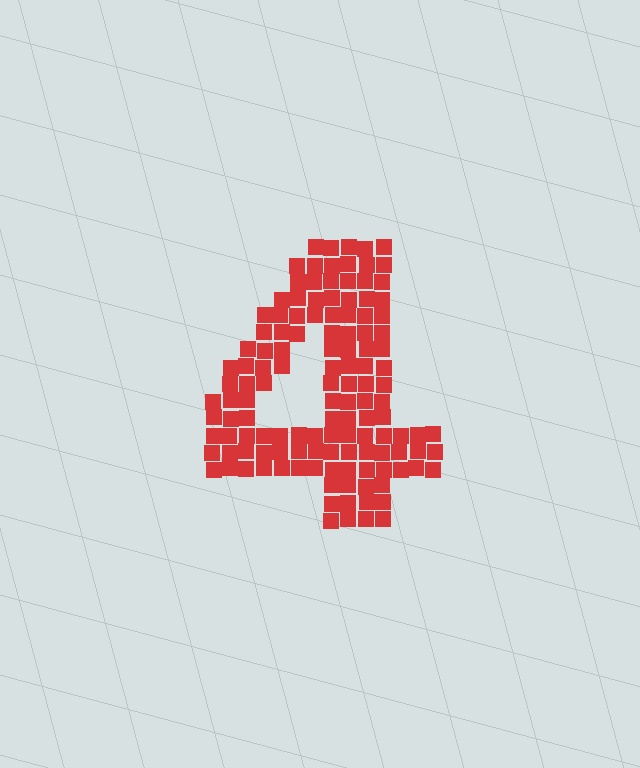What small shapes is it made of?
It is made of small squares.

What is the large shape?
The large shape is the digit 4.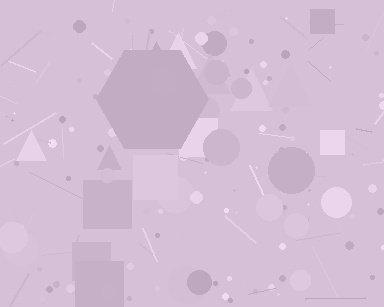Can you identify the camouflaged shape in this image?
The camouflaged shape is a hexagon.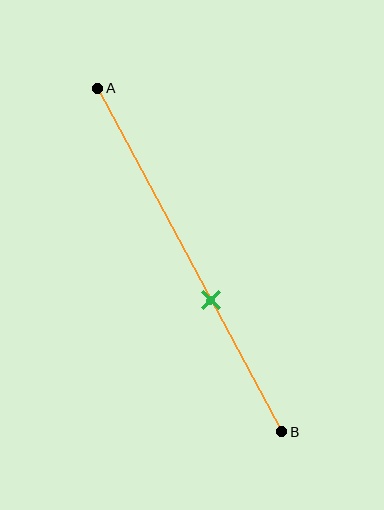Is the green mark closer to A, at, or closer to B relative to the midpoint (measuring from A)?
The green mark is closer to point B than the midpoint of segment AB.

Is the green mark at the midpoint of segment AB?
No, the mark is at about 60% from A, not at the 50% midpoint.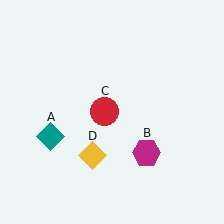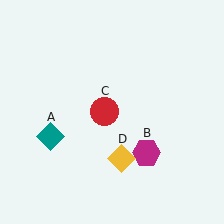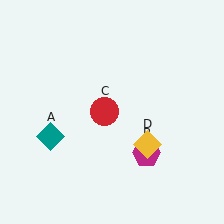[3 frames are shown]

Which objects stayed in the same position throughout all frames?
Teal diamond (object A) and magenta hexagon (object B) and red circle (object C) remained stationary.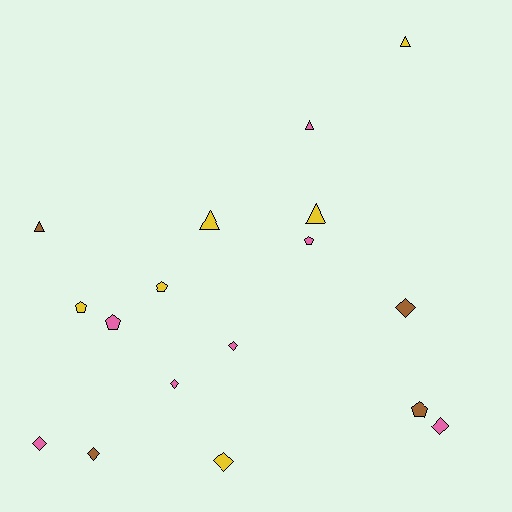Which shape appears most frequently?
Diamond, with 7 objects.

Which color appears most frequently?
Pink, with 7 objects.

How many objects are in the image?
There are 17 objects.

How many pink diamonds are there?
There are 4 pink diamonds.